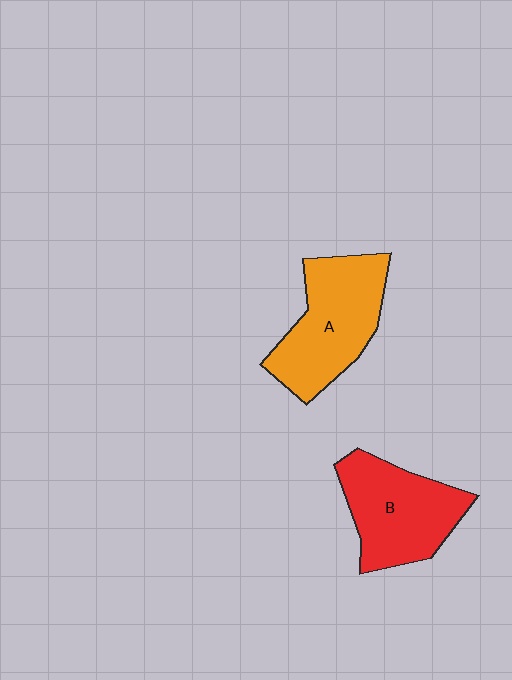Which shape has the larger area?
Shape A (orange).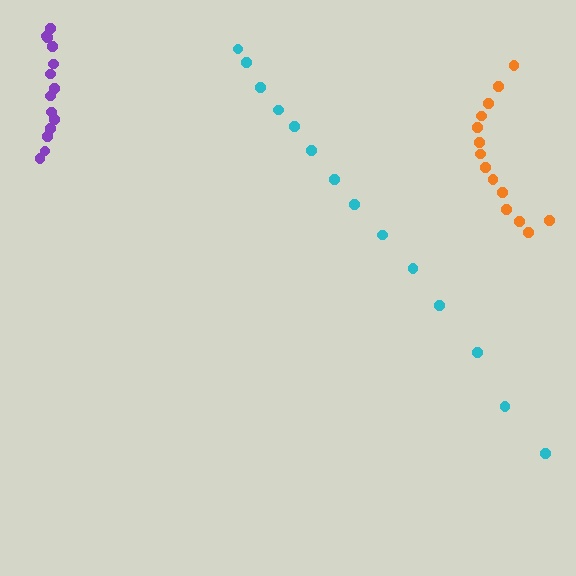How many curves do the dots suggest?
There are 3 distinct paths.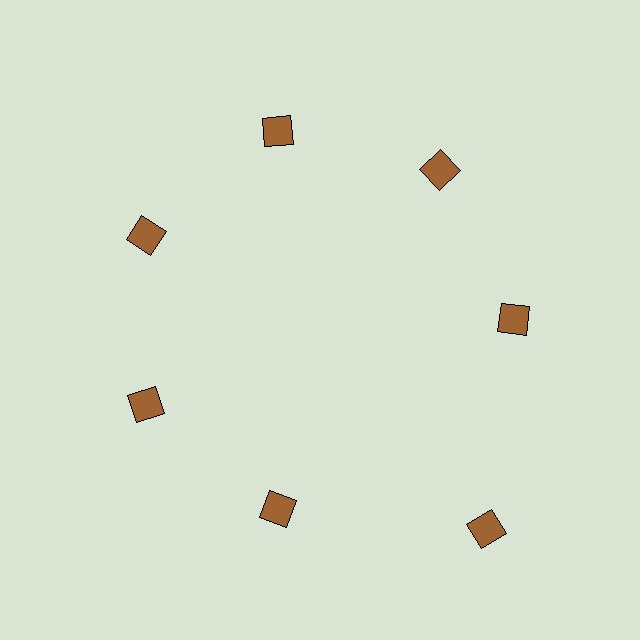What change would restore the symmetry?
The symmetry would be restored by moving it inward, back onto the ring so that all 7 diamonds sit at equal angles and equal distance from the center.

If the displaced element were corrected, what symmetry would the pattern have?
It would have 7-fold rotational symmetry — the pattern would map onto itself every 51 degrees.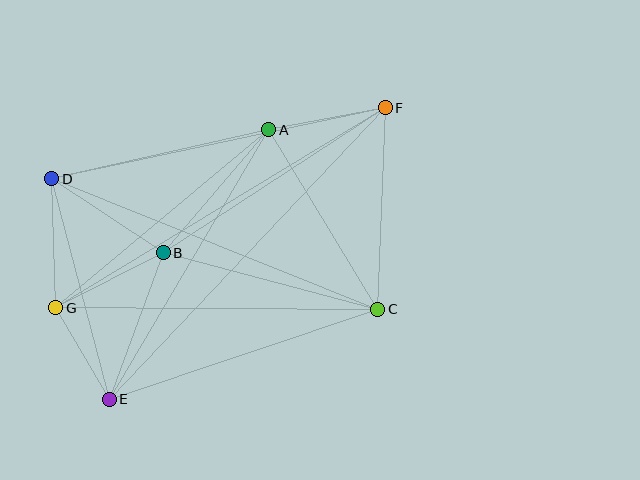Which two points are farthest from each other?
Points E and F are farthest from each other.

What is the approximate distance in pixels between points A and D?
The distance between A and D is approximately 223 pixels.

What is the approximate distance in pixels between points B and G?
The distance between B and G is approximately 120 pixels.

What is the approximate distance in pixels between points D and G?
The distance between D and G is approximately 129 pixels.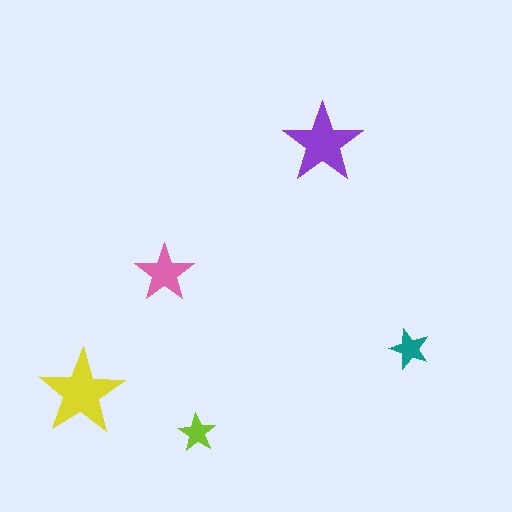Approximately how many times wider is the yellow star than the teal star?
About 2 times wider.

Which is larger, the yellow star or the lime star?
The yellow one.